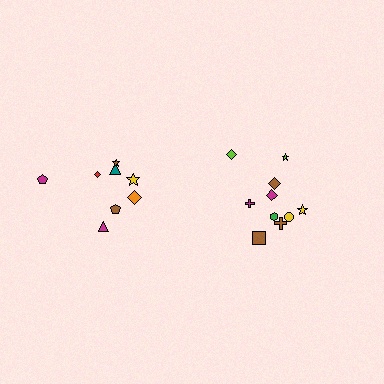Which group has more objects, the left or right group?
The right group.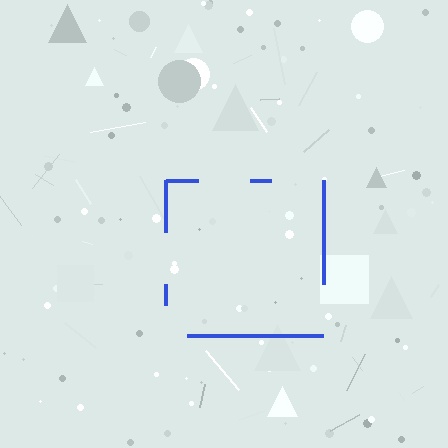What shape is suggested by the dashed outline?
The dashed outline suggests a square.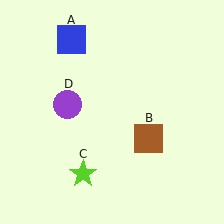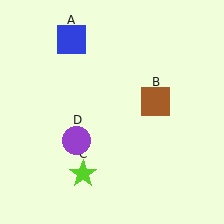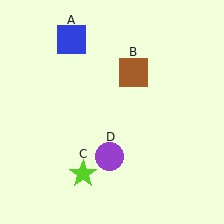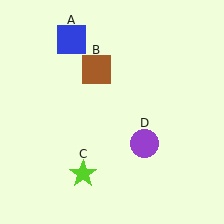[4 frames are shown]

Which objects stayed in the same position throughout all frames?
Blue square (object A) and lime star (object C) remained stationary.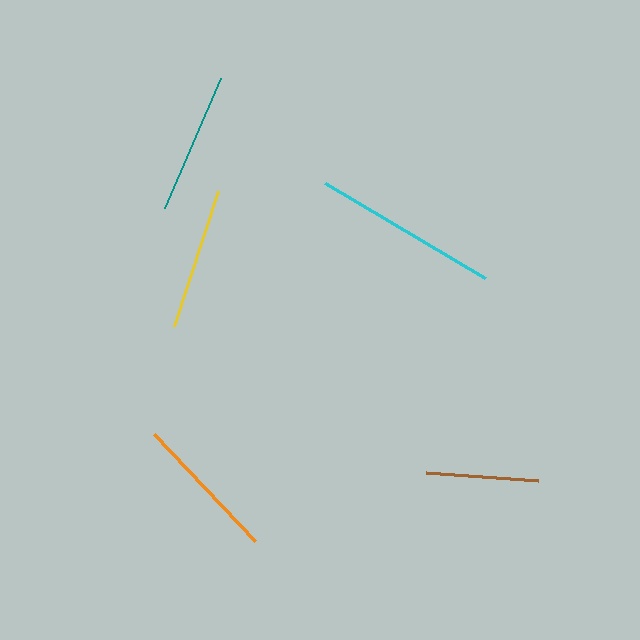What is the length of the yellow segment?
The yellow segment is approximately 142 pixels long.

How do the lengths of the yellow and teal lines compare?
The yellow and teal lines are approximately the same length.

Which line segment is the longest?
The cyan line is the longest at approximately 187 pixels.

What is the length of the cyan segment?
The cyan segment is approximately 187 pixels long.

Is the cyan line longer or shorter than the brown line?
The cyan line is longer than the brown line.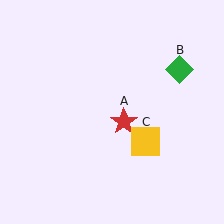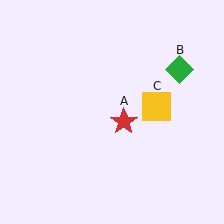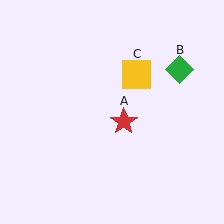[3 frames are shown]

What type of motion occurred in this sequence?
The yellow square (object C) rotated counterclockwise around the center of the scene.